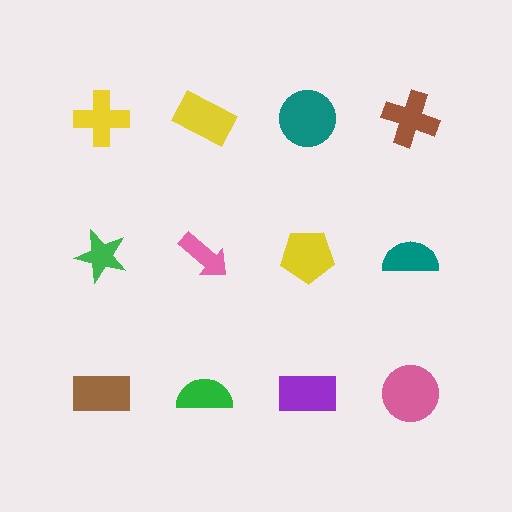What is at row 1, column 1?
A yellow cross.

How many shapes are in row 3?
4 shapes.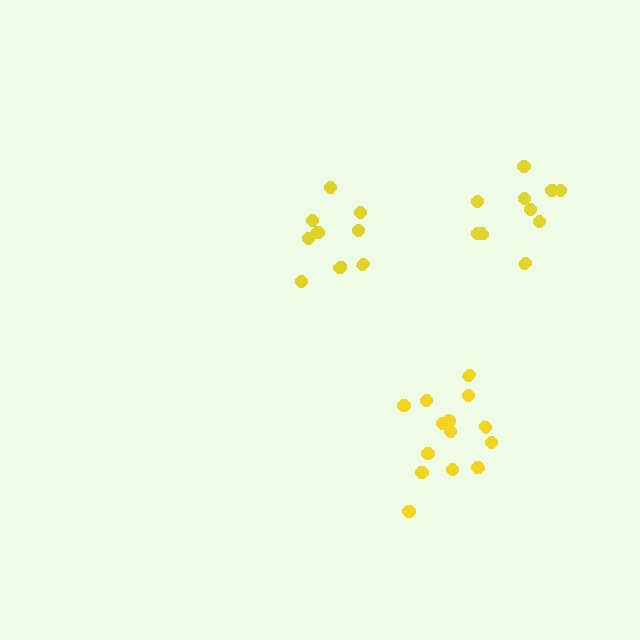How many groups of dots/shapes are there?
There are 3 groups.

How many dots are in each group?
Group 1: 14 dots, Group 2: 10 dots, Group 3: 9 dots (33 total).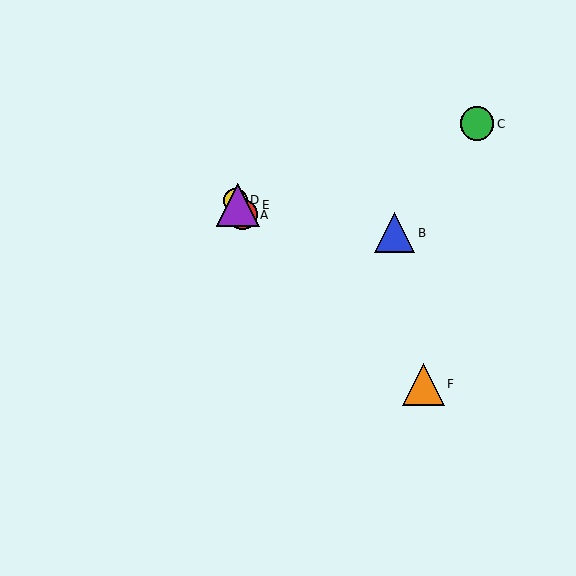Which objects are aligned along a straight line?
Objects A, D, E are aligned along a straight line.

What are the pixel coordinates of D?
Object D is at (235, 200).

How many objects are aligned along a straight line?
3 objects (A, D, E) are aligned along a straight line.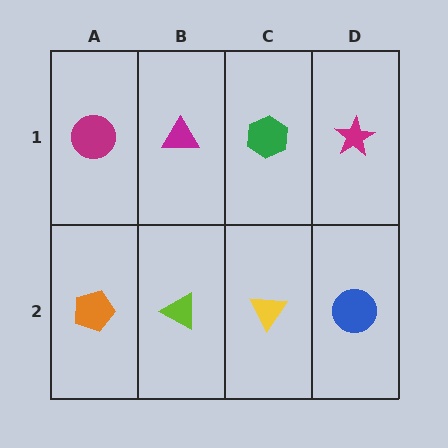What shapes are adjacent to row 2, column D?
A magenta star (row 1, column D), a yellow triangle (row 2, column C).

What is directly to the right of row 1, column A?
A magenta triangle.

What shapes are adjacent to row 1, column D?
A blue circle (row 2, column D), a green hexagon (row 1, column C).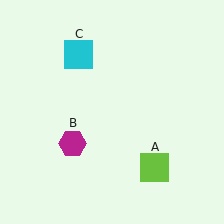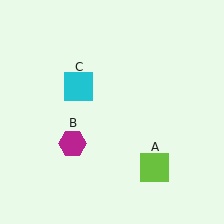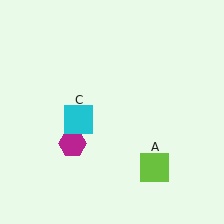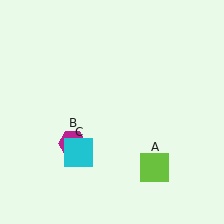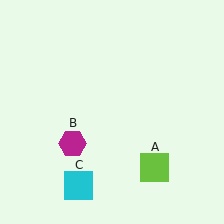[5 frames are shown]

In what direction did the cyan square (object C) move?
The cyan square (object C) moved down.